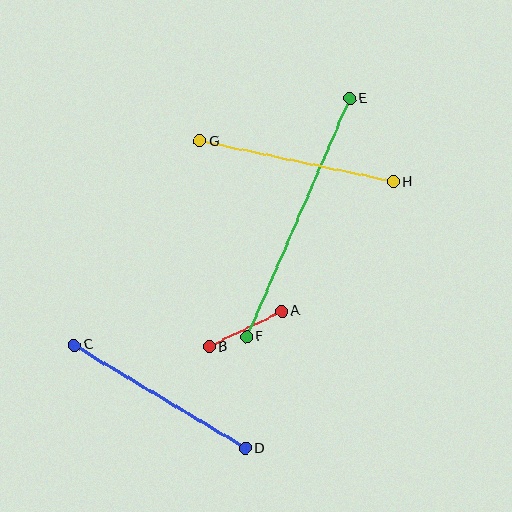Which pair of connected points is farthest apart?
Points E and F are farthest apart.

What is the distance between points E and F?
The distance is approximately 259 pixels.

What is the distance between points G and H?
The distance is approximately 198 pixels.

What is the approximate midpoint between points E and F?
The midpoint is at approximately (298, 218) pixels.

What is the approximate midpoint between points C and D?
The midpoint is at approximately (160, 397) pixels.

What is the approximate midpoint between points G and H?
The midpoint is at approximately (296, 161) pixels.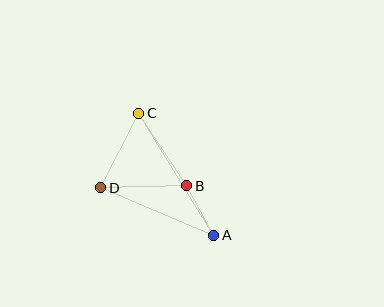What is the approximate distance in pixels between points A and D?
The distance between A and D is approximately 123 pixels.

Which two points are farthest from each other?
Points A and C are farthest from each other.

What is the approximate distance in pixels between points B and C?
The distance between B and C is approximately 87 pixels.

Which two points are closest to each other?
Points A and B are closest to each other.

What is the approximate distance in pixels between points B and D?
The distance between B and D is approximately 86 pixels.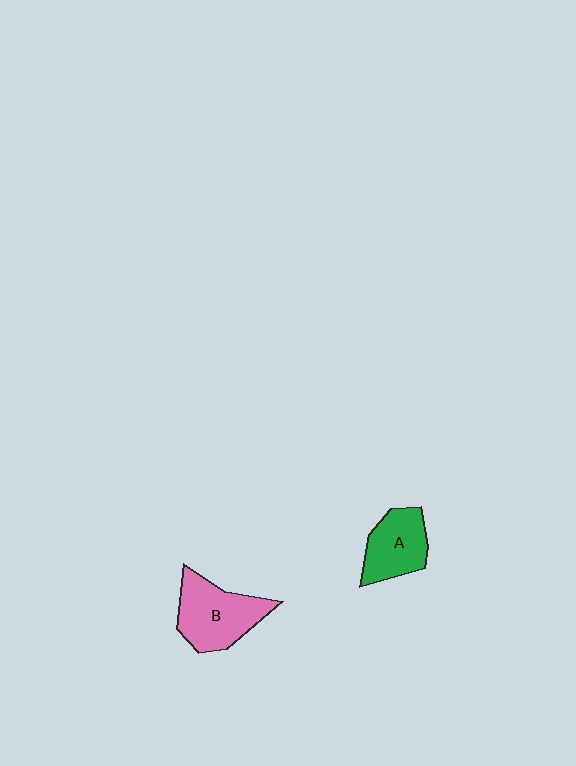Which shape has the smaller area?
Shape A (green).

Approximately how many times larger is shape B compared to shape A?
Approximately 1.3 times.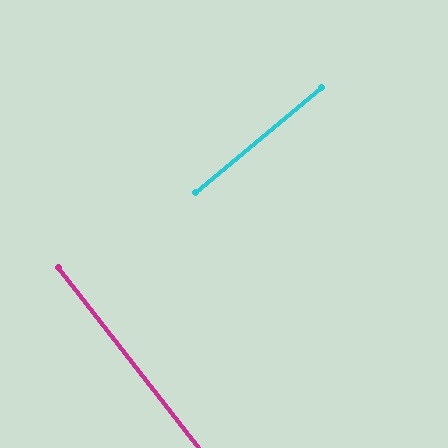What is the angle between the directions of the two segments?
Approximately 88 degrees.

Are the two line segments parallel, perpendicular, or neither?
Perpendicular — they meet at approximately 88°.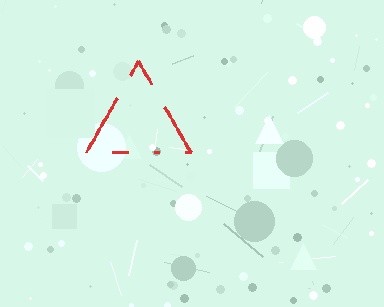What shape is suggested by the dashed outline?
The dashed outline suggests a triangle.